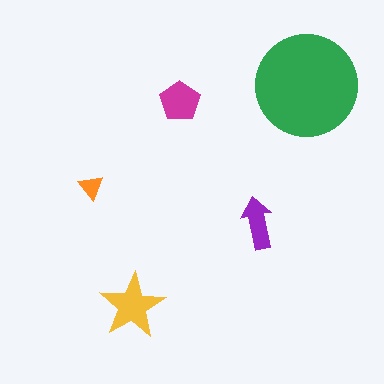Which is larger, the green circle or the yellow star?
The green circle.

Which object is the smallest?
The orange triangle.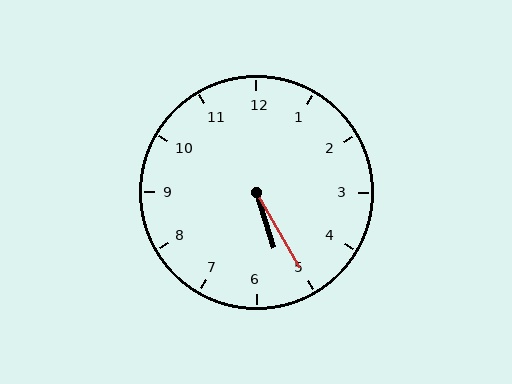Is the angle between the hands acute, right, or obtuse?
It is acute.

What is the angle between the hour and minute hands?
Approximately 12 degrees.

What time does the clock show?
5:25.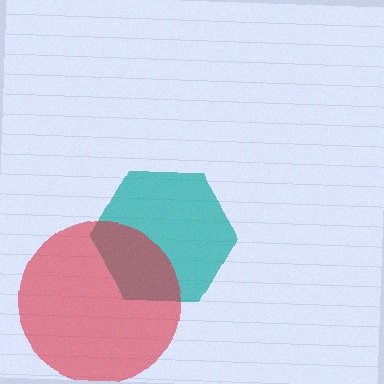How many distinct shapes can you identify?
There are 2 distinct shapes: a teal hexagon, a red circle.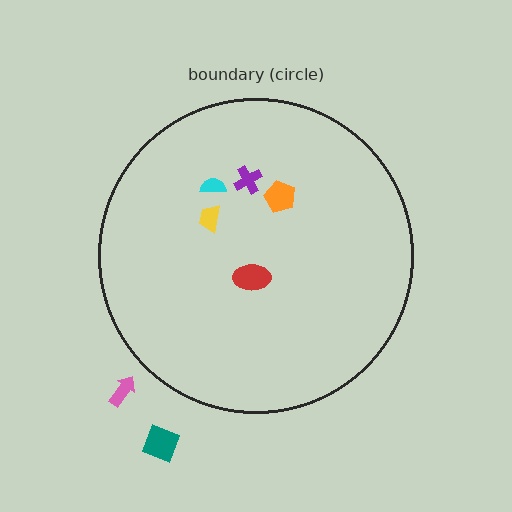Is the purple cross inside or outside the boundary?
Inside.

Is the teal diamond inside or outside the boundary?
Outside.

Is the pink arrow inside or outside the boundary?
Outside.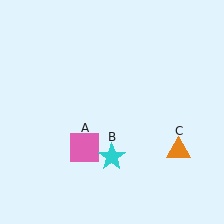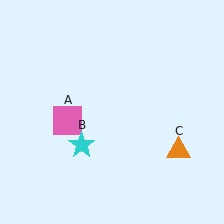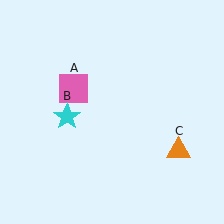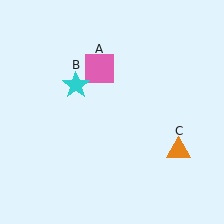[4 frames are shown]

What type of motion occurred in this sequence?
The pink square (object A), cyan star (object B) rotated clockwise around the center of the scene.